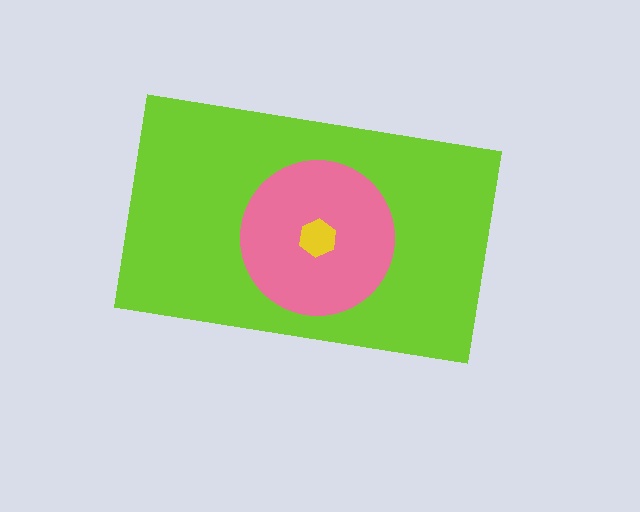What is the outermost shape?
The lime rectangle.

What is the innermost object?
The yellow hexagon.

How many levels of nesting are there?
3.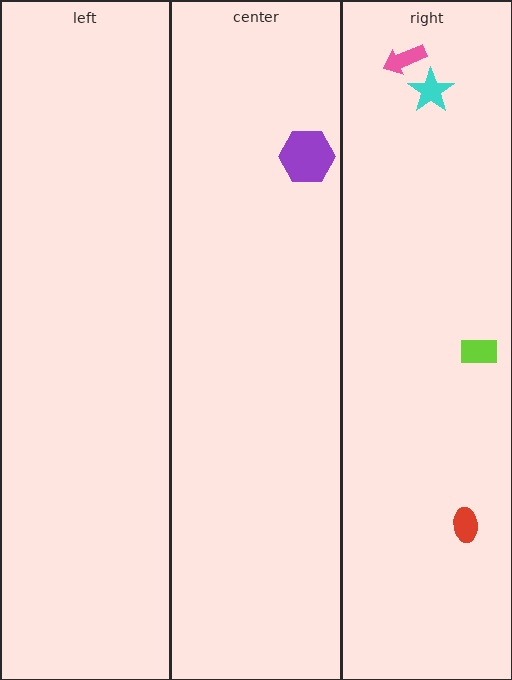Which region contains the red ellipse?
The right region.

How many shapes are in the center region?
1.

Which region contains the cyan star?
The right region.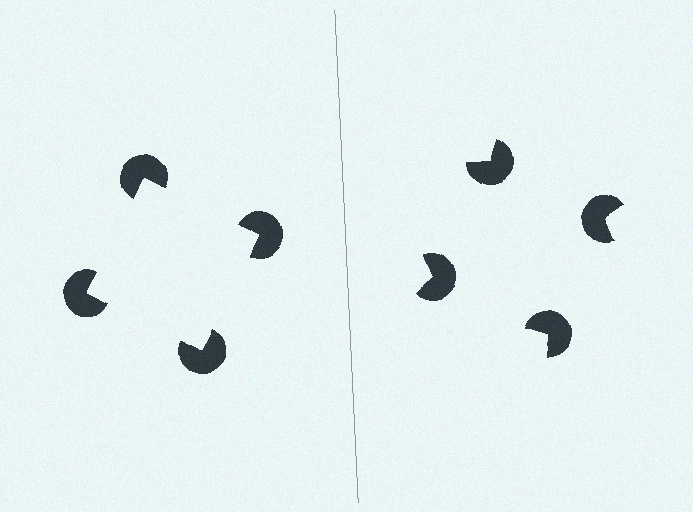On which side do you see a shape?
An illusory square appears on the left side. On the right side the wedge cuts are rotated, so no coherent shape forms.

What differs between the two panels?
The pac-man discs are positioned identically on both sides; only the wedge orientations differ. On the left they align to a square; on the right they are misaligned.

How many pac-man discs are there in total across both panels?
8 — 4 on each side.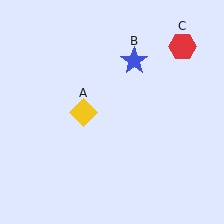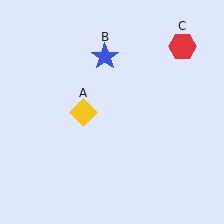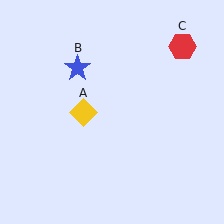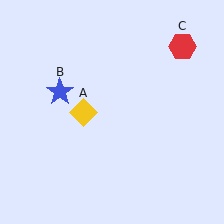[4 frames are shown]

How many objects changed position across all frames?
1 object changed position: blue star (object B).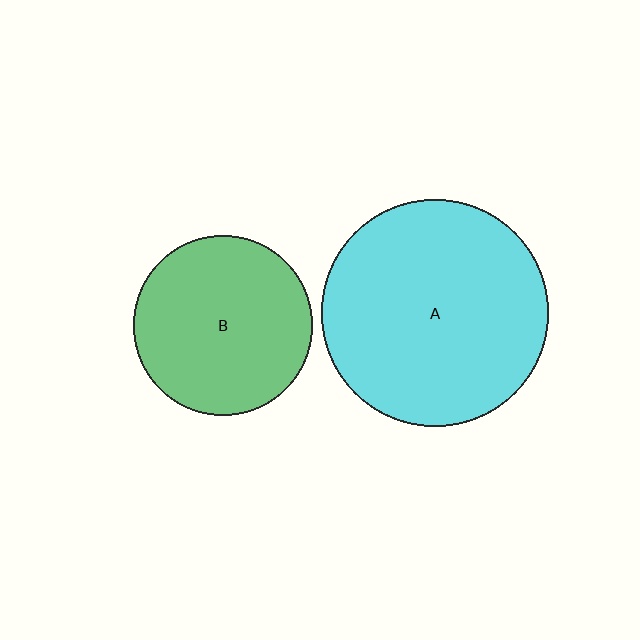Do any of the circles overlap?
No, none of the circles overlap.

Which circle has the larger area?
Circle A (cyan).